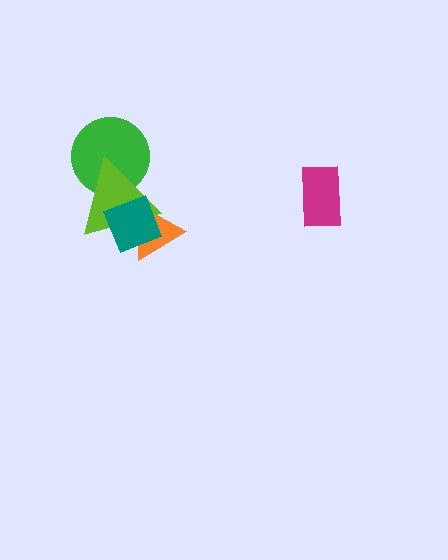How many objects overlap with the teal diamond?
2 objects overlap with the teal diamond.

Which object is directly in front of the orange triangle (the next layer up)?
The lime triangle is directly in front of the orange triangle.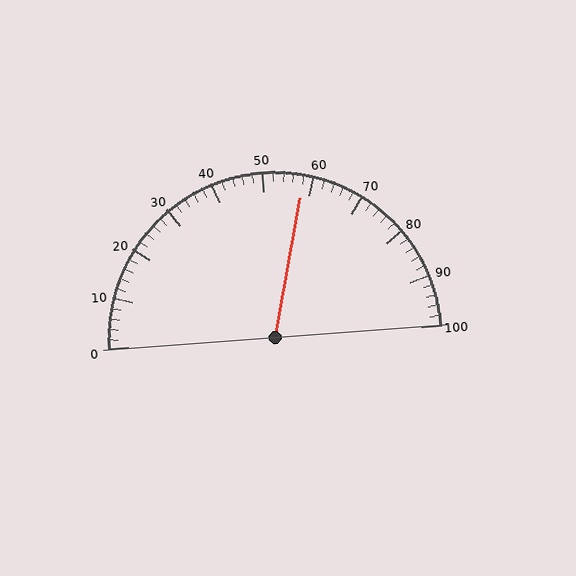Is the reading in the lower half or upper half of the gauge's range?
The reading is in the upper half of the range (0 to 100).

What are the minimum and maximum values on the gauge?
The gauge ranges from 0 to 100.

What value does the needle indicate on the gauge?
The needle indicates approximately 58.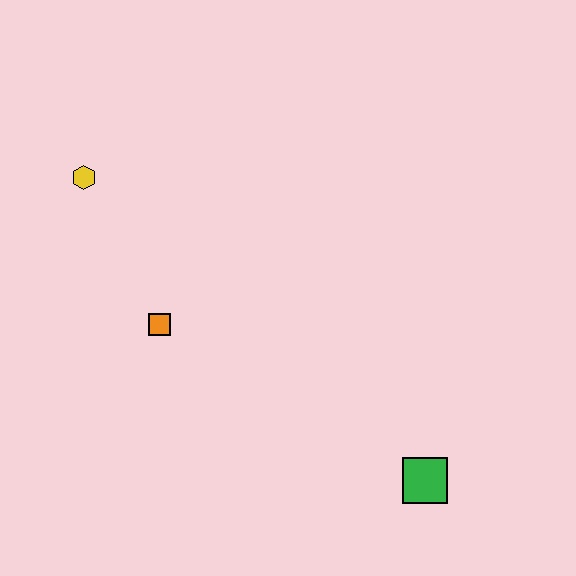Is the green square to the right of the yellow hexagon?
Yes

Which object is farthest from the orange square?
The green square is farthest from the orange square.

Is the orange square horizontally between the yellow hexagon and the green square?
Yes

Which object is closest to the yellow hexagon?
The orange square is closest to the yellow hexagon.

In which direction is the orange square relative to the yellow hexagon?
The orange square is below the yellow hexagon.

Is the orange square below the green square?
No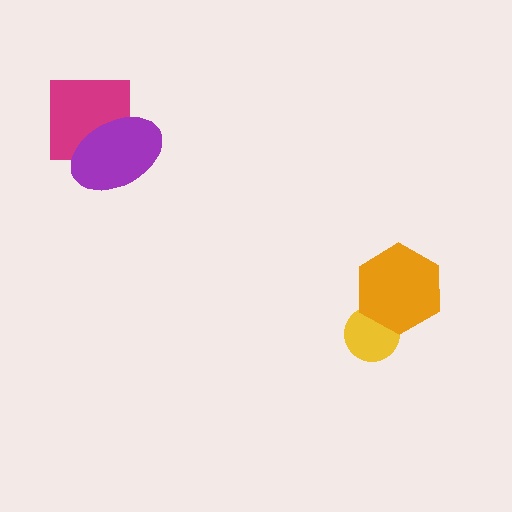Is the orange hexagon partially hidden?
No, no other shape covers it.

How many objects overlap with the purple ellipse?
1 object overlaps with the purple ellipse.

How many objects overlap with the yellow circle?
1 object overlaps with the yellow circle.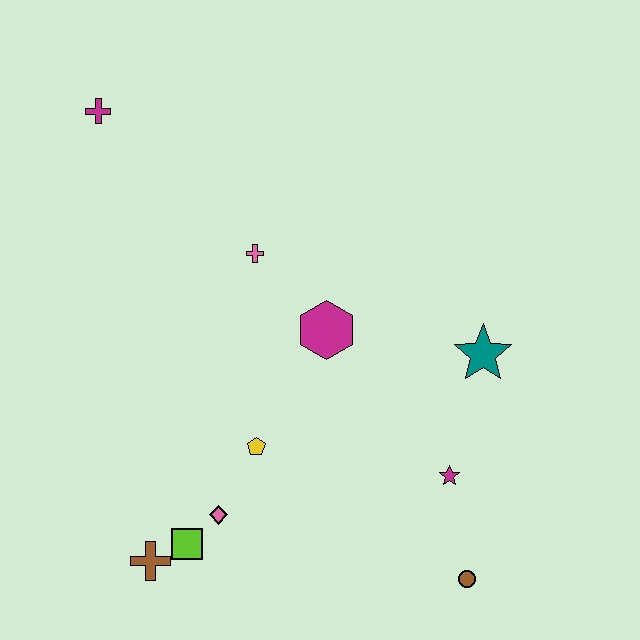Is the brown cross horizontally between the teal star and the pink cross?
No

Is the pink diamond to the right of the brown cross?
Yes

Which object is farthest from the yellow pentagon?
The magenta cross is farthest from the yellow pentagon.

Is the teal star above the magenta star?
Yes